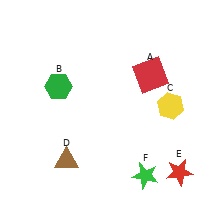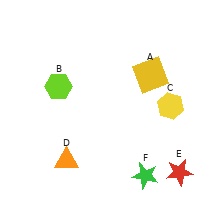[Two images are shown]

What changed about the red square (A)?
In Image 1, A is red. In Image 2, it changed to yellow.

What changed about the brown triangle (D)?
In Image 1, D is brown. In Image 2, it changed to orange.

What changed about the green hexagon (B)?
In Image 1, B is green. In Image 2, it changed to lime.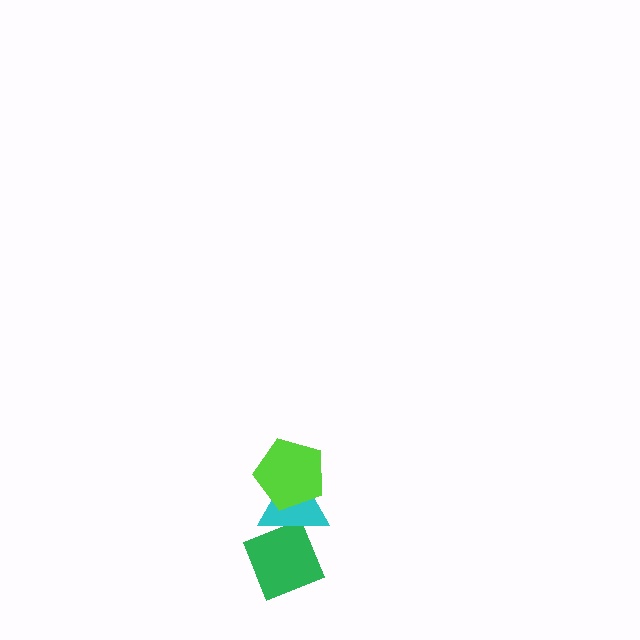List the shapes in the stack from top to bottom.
From top to bottom: the lime pentagon, the cyan triangle, the green diamond.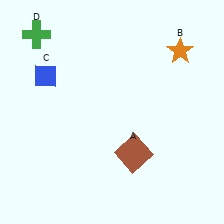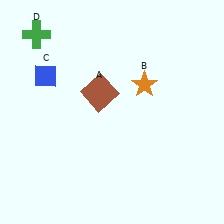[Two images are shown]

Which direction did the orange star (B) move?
The orange star (B) moved left.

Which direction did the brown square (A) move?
The brown square (A) moved up.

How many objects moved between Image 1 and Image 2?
2 objects moved between the two images.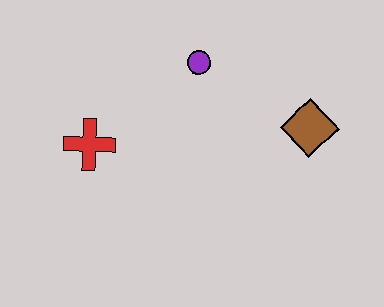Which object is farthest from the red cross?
The brown diamond is farthest from the red cross.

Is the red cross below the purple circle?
Yes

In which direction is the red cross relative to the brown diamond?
The red cross is to the left of the brown diamond.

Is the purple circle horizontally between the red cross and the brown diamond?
Yes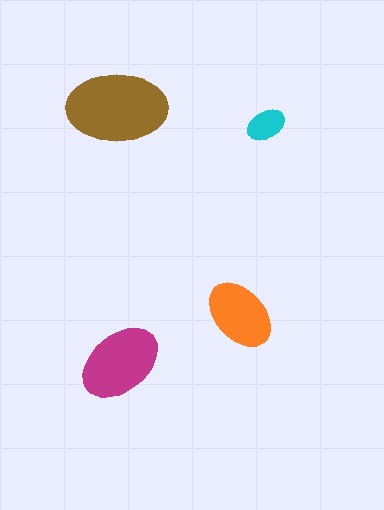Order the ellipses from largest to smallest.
the brown one, the magenta one, the orange one, the cyan one.